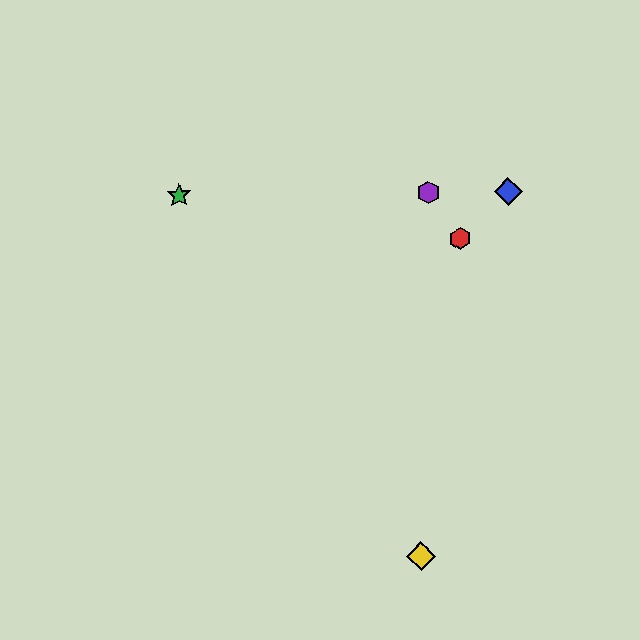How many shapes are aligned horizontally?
3 shapes (the blue diamond, the green star, the purple hexagon) are aligned horizontally.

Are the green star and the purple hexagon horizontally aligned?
Yes, both are at y≈195.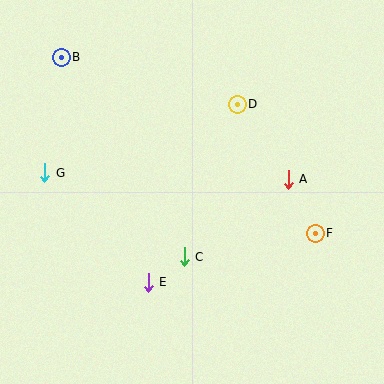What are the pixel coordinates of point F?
Point F is at (315, 233).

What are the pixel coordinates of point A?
Point A is at (288, 179).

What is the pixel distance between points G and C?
The distance between G and C is 163 pixels.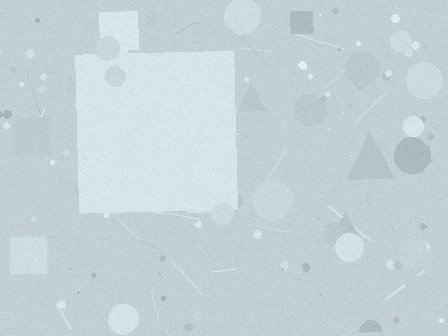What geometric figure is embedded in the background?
A square is embedded in the background.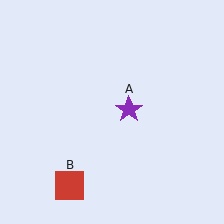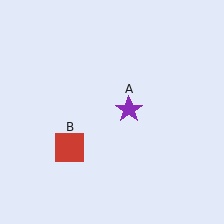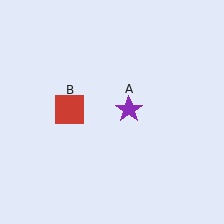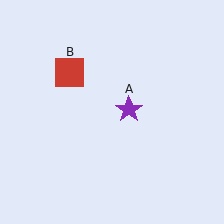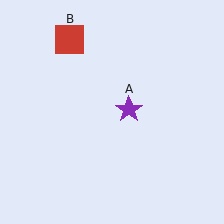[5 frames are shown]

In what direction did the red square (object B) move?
The red square (object B) moved up.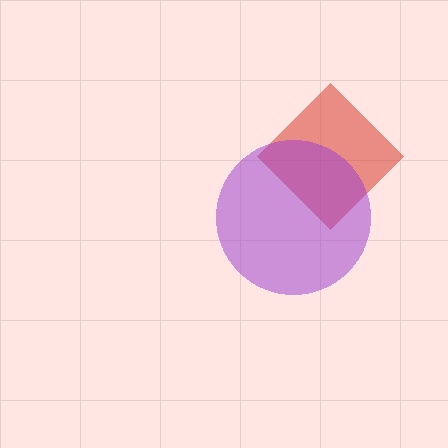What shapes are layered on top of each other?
The layered shapes are: a red diamond, a purple circle.